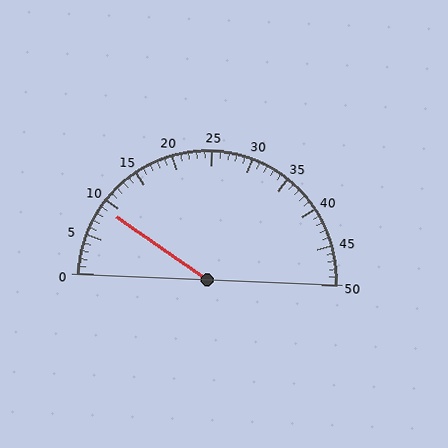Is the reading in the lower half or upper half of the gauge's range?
The reading is in the lower half of the range (0 to 50).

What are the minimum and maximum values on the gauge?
The gauge ranges from 0 to 50.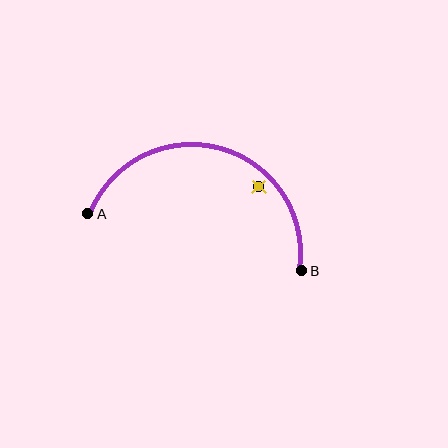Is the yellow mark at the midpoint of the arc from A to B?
No — the yellow mark does not lie on the arc at all. It sits slightly inside the curve.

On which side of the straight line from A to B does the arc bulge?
The arc bulges above the straight line connecting A and B.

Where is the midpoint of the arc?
The arc midpoint is the point on the curve farthest from the straight line joining A and B. It sits above that line.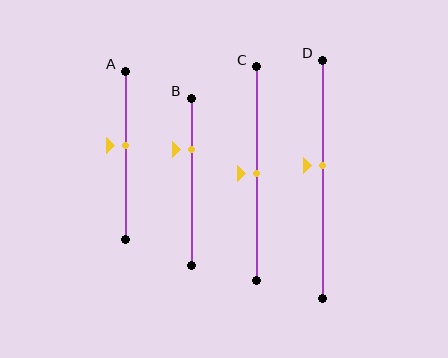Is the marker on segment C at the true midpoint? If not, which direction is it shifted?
Yes, the marker on segment C is at the true midpoint.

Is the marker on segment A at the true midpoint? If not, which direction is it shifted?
No, the marker on segment A is shifted upward by about 6% of the segment length.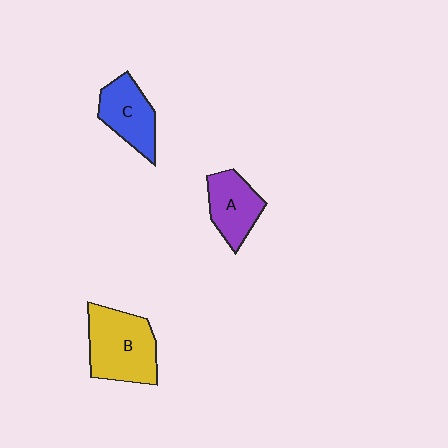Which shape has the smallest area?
Shape A (purple).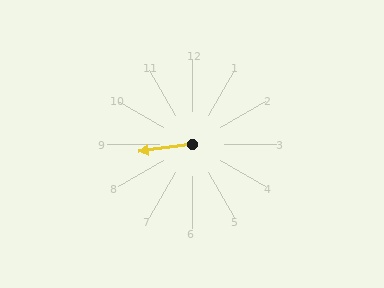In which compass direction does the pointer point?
West.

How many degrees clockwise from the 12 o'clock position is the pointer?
Approximately 262 degrees.